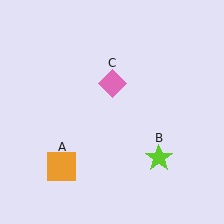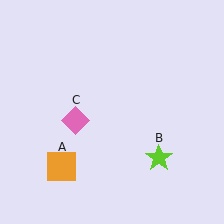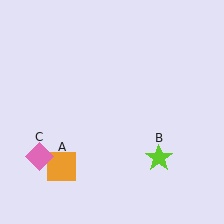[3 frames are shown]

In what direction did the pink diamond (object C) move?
The pink diamond (object C) moved down and to the left.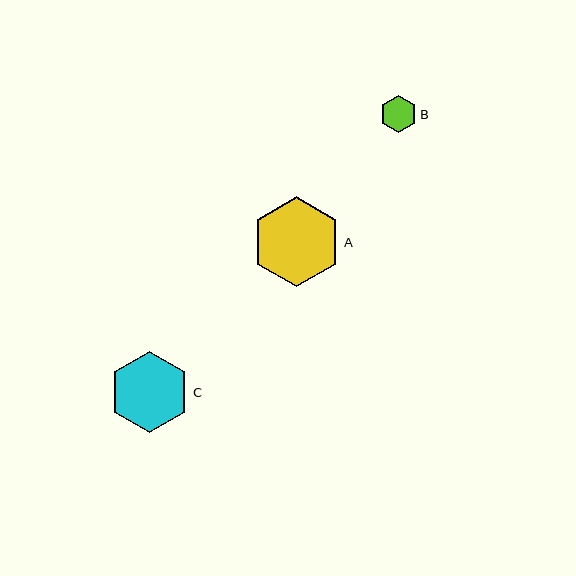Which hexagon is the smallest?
Hexagon B is the smallest with a size of approximately 37 pixels.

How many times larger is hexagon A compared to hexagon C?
Hexagon A is approximately 1.1 times the size of hexagon C.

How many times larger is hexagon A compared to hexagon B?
Hexagon A is approximately 2.4 times the size of hexagon B.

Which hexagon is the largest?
Hexagon A is the largest with a size of approximately 90 pixels.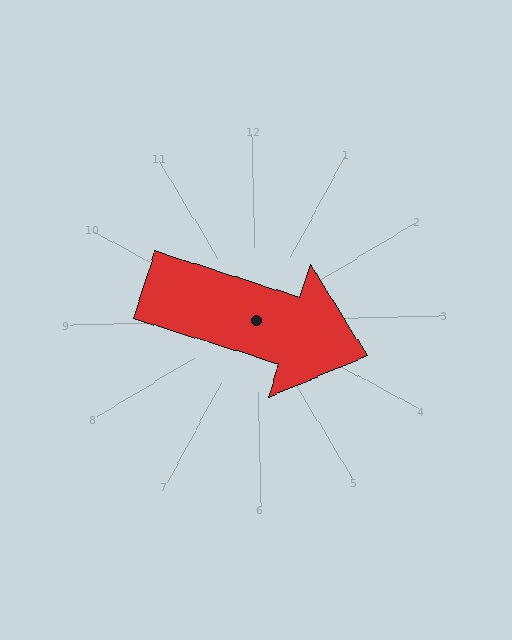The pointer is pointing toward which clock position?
Roughly 4 o'clock.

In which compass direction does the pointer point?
East.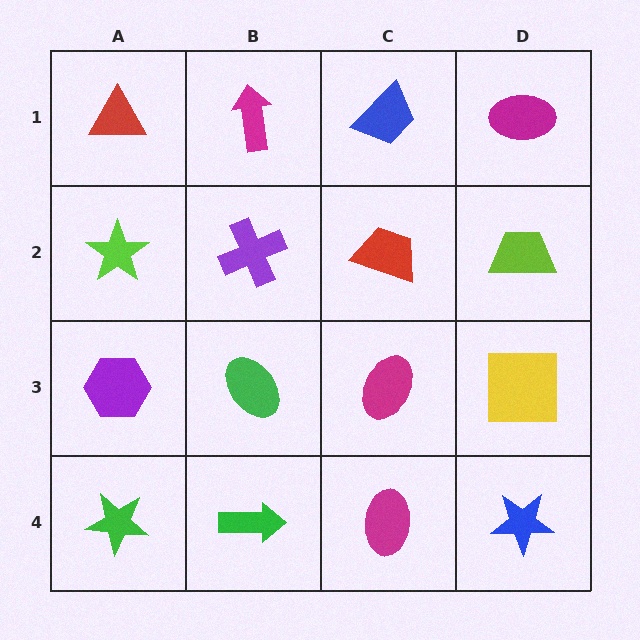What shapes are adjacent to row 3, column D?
A lime trapezoid (row 2, column D), a blue star (row 4, column D), a magenta ellipse (row 3, column C).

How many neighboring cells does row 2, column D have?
3.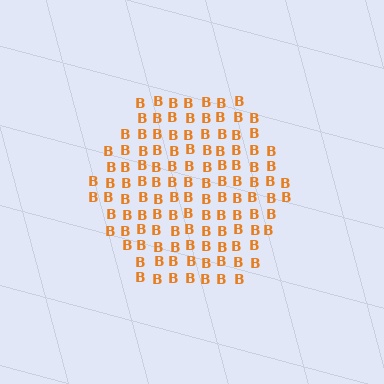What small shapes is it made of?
It is made of small letter B's.